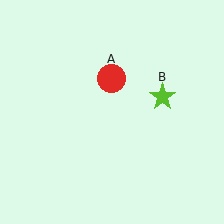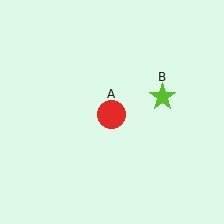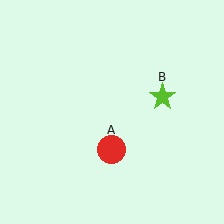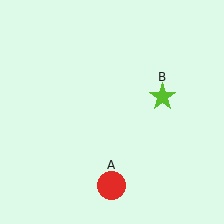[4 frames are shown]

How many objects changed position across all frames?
1 object changed position: red circle (object A).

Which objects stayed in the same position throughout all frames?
Lime star (object B) remained stationary.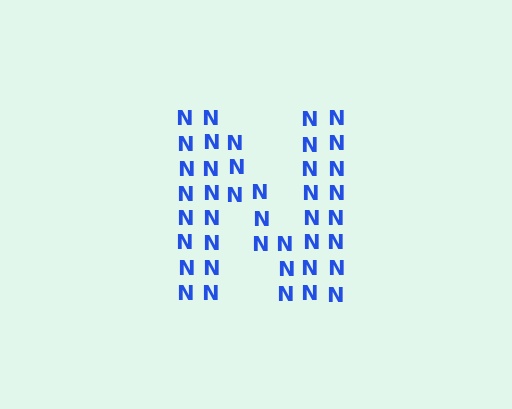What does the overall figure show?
The overall figure shows the letter N.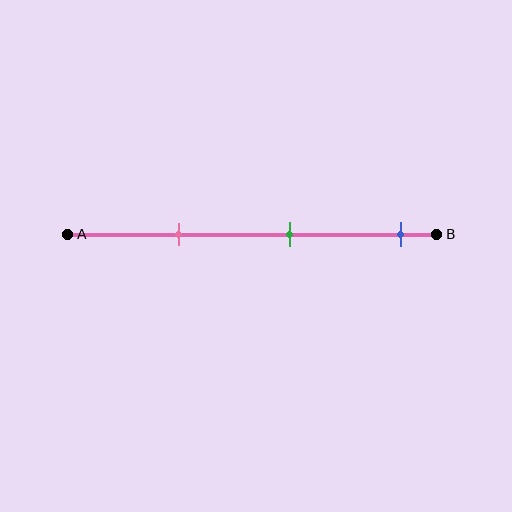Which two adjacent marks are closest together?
The pink and green marks are the closest adjacent pair.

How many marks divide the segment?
There are 3 marks dividing the segment.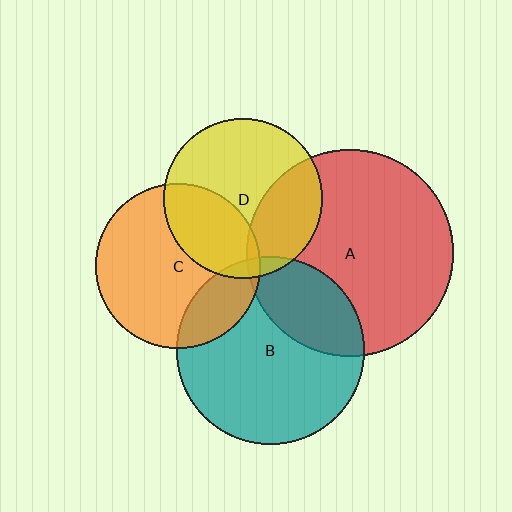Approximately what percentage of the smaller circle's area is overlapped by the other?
Approximately 30%.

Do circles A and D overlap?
Yes.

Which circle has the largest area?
Circle A (red).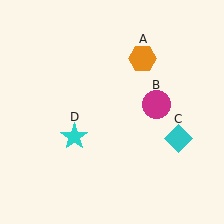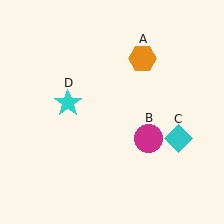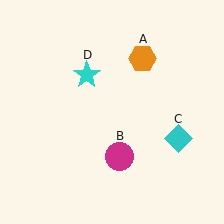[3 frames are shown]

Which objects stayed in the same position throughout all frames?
Orange hexagon (object A) and cyan diamond (object C) remained stationary.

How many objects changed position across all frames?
2 objects changed position: magenta circle (object B), cyan star (object D).